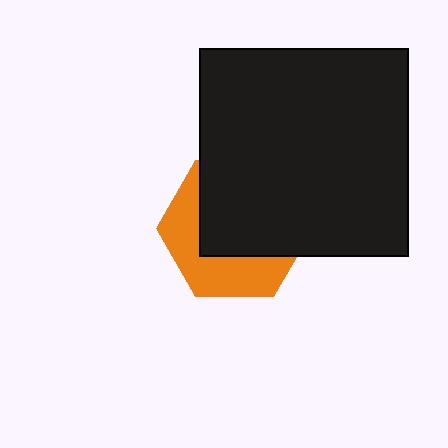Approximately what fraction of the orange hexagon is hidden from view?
Roughly 59% of the orange hexagon is hidden behind the black square.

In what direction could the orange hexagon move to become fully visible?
The orange hexagon could move down. That would shift it out from behind the black square entirely.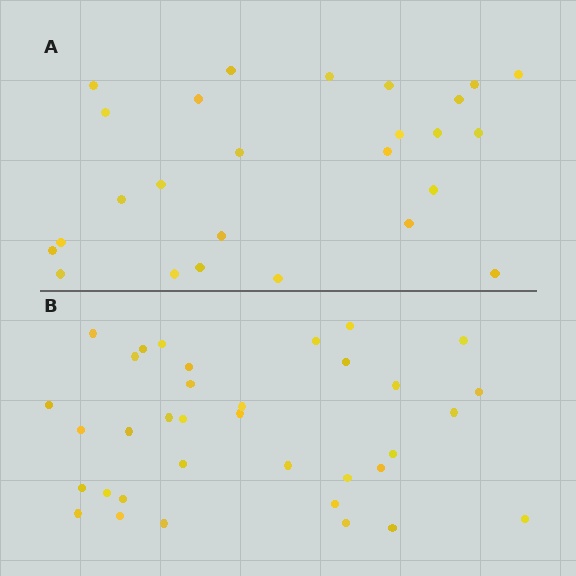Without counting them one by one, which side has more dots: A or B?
Region B (the bottom region) has more dots.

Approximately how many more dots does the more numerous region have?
Region B has roughly 8 or so more dots than region A.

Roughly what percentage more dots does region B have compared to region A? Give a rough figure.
About 35% more.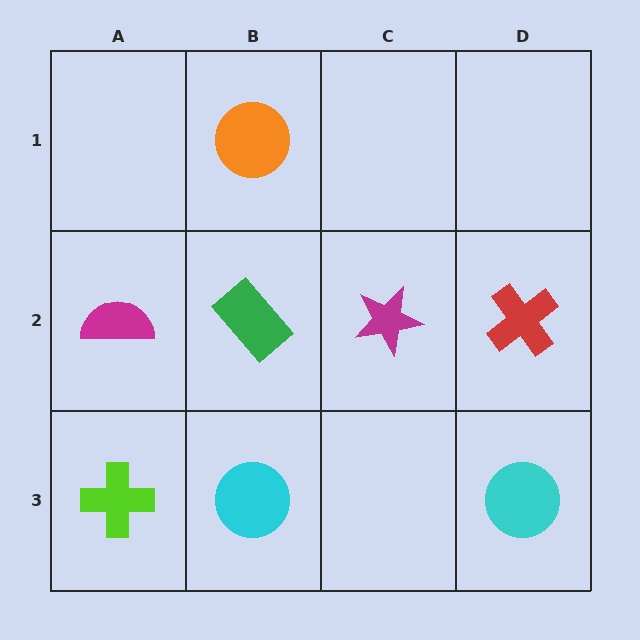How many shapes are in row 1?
1 shape.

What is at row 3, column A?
A lime cross.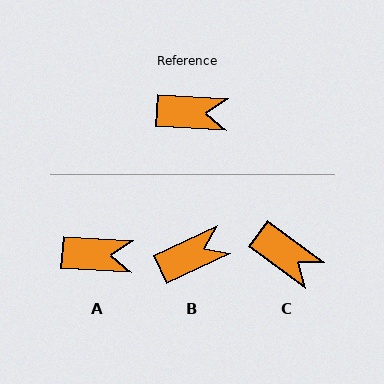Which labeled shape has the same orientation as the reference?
A.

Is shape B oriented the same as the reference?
No, it is off by about 29 degrees.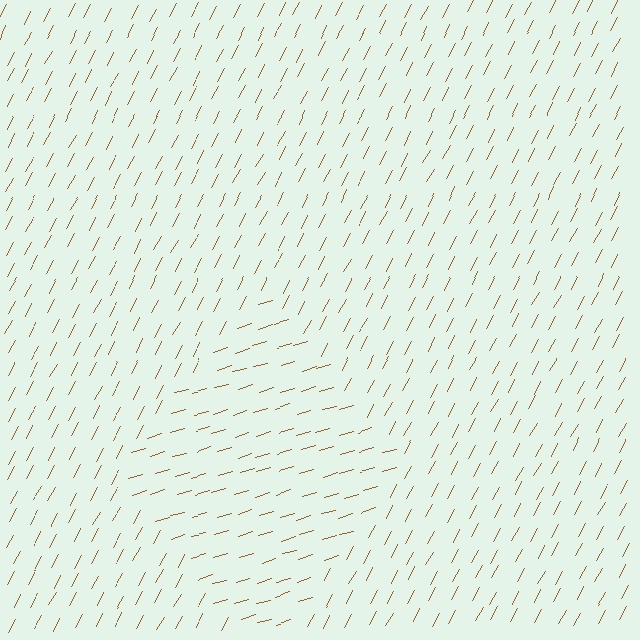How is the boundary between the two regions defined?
The boundary is defined purely by a change in line orientation (approximately 45 degrees difference). All lines are the same color and thickness.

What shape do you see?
I see a diamond.